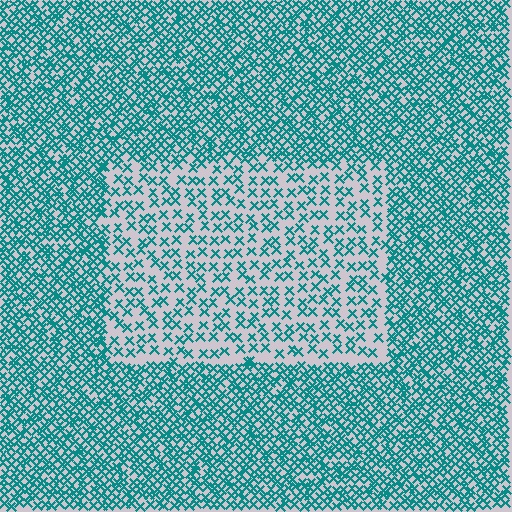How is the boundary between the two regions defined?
The boundary is defined by a change in element density (approximately 2.3x ratio). All elements are the same color, size, and shape.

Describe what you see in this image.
The image contains small teal elements arranged at two different densities. A rectangle-shaped region is visible where the elements are less densely packed than the surrounding area.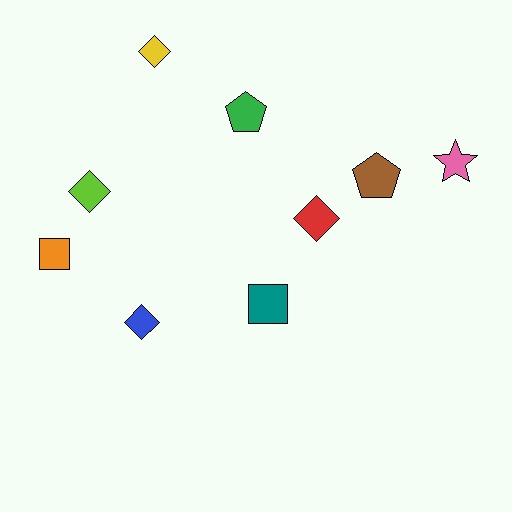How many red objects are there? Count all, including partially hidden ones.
There is 1 red object.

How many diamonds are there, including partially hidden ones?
There are 4 diamonds.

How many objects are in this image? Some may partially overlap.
There are 9 objects.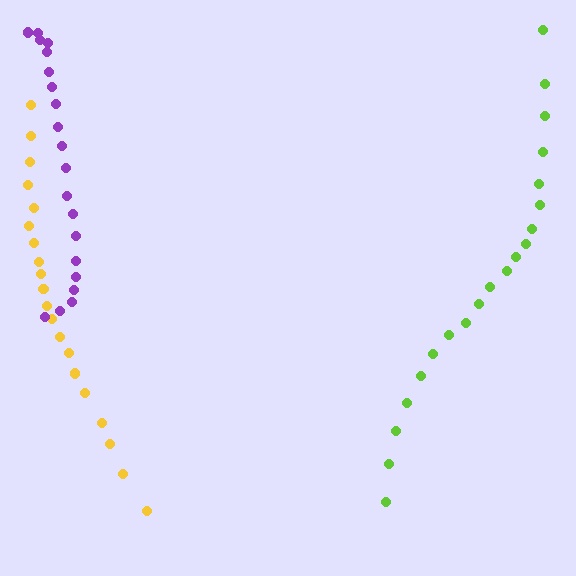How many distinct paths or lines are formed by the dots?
There are 3 distinct paths.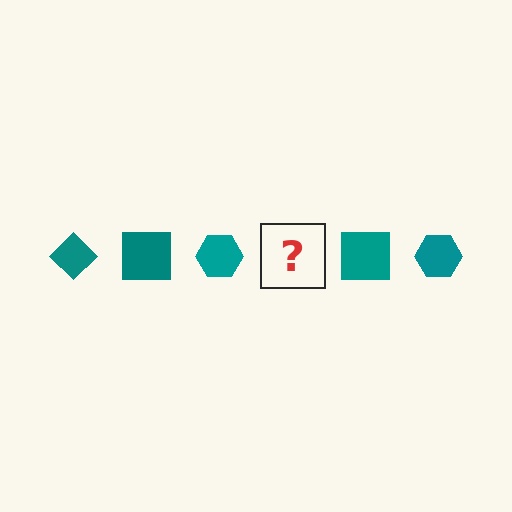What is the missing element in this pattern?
The missing element is a teal diamond.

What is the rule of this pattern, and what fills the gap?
The rule is that the pattern cycles through diamond, square, hexagon shapes in teal. The gap should be filled with a teal diamond.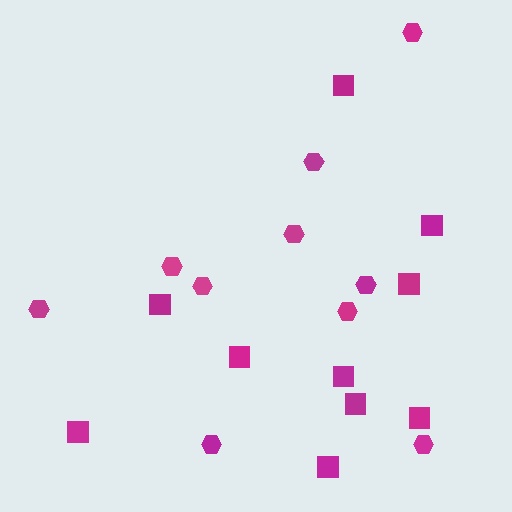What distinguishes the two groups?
There are 2 groups: one group of squares (10) and one group of hexagons (10).